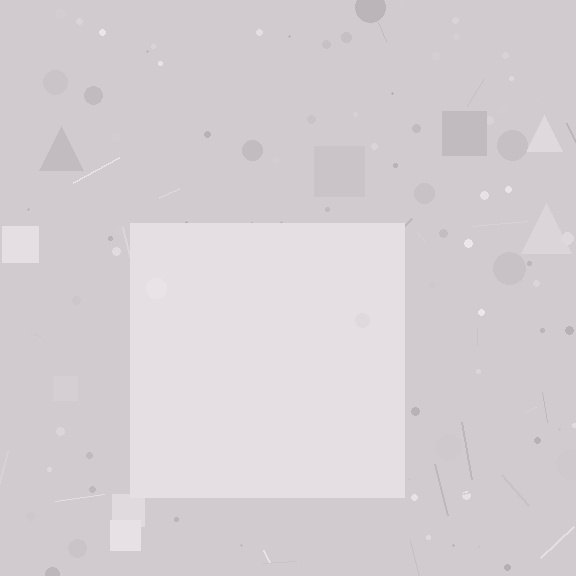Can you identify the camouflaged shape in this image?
The camouflaged shape is a square.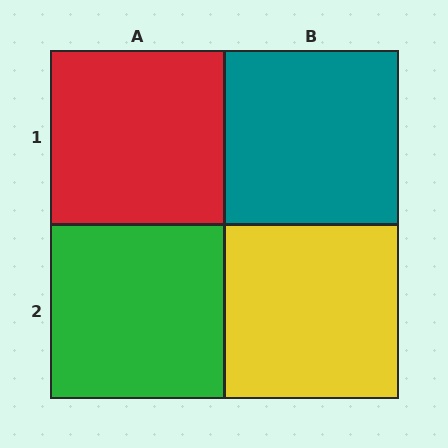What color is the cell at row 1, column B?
Teal.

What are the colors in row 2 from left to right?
Green, yellow.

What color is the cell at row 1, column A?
Red.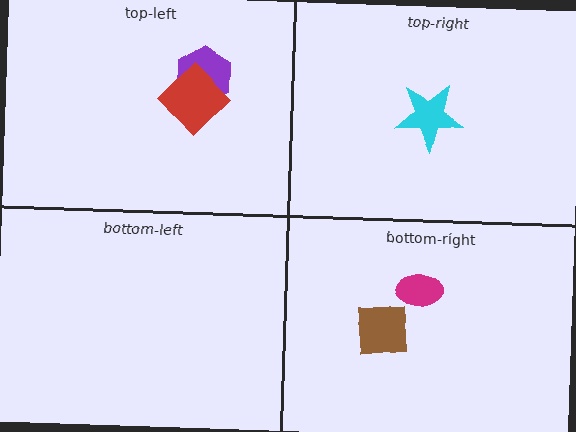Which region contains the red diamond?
The top-left region.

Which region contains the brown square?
The bottom-right region.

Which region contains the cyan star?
The top-right region.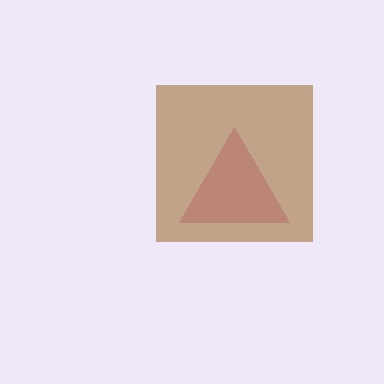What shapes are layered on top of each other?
The layered shapes are: a pink triangle, a brown square.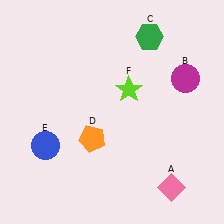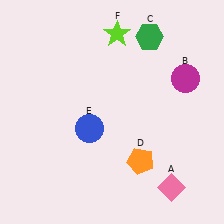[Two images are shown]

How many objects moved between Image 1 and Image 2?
3 objects moved between the two images.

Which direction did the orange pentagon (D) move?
The orange pentagon (D) moved right.